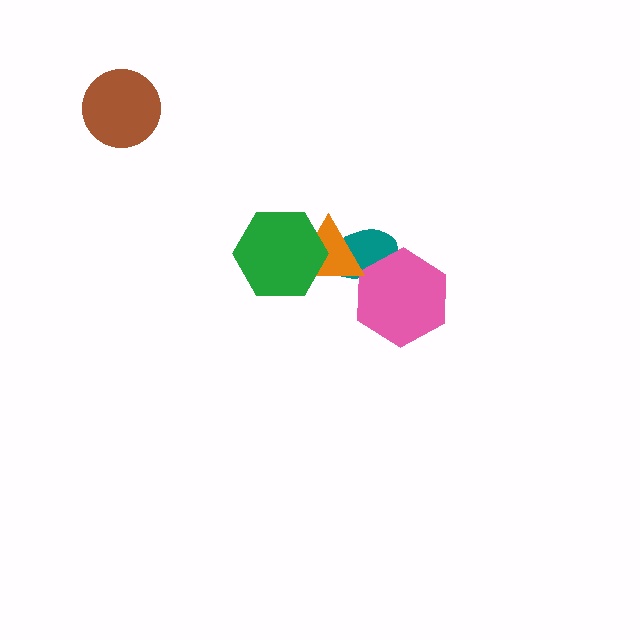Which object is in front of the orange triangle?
The green hexagon is in front of the orange triangle.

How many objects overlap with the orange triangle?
2 objects overlap with the orange triangle.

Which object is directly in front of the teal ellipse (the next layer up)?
The pink hexagon is directly in front of the teal ellipse.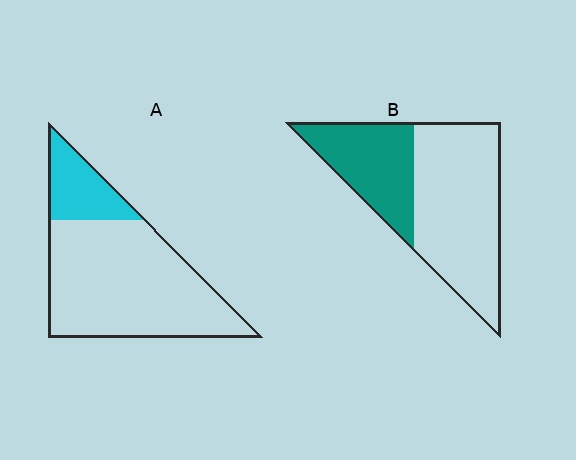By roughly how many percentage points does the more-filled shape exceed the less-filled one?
By roughly 15 percentage points (B over A).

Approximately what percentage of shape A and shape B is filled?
A is approximately 20% and B is approximately 35%.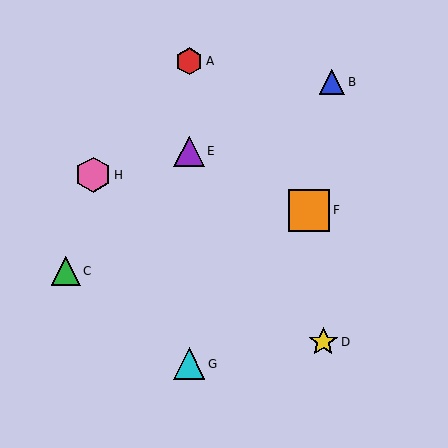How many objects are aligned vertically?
3 objects (A, E, G) are aligned vertically.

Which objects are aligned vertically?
Objects A, E, G are aligned vertically.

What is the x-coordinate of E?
Object E is at x≈189.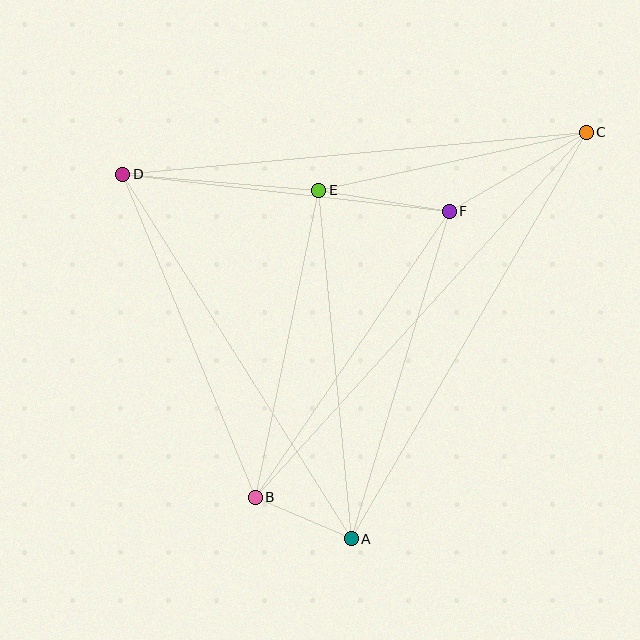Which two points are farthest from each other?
Points B and C are farthest from each other.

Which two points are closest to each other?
Points A and B are closest to each other.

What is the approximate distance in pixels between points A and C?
The distance between A and C is approximately 470 pixels.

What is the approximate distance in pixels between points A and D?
The distance between A and D is approximately 431 pixels.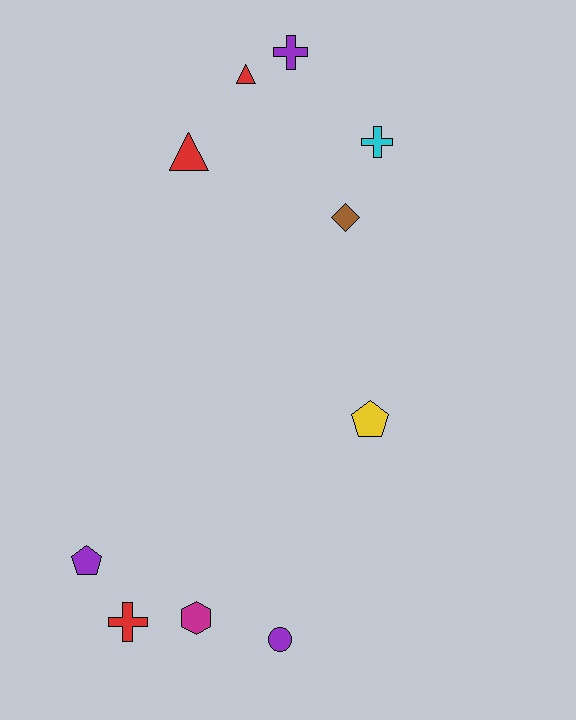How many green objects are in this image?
There are no green objects.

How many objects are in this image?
There are 10 objects.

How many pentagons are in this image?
There are 2 pentagons.